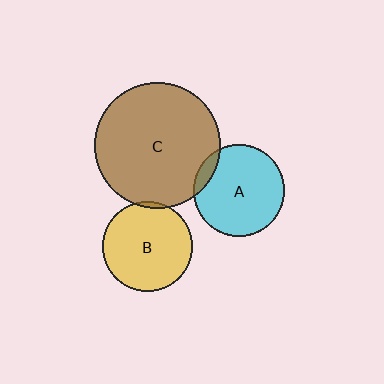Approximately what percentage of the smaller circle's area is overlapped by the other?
Approximately 10%.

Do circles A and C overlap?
Yes.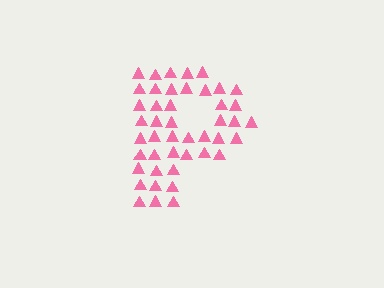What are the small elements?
The small elements are triangles.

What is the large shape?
The large shape is the letter P.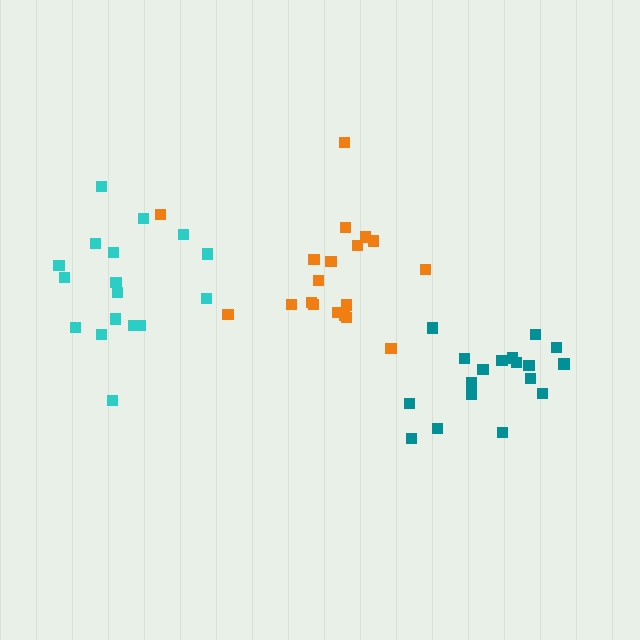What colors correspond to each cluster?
The clusters are colored: teal, orange, cyan.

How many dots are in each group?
Group 1: 18 dots, Group 2: 19 dots, Group 3: 17 dots (54 total).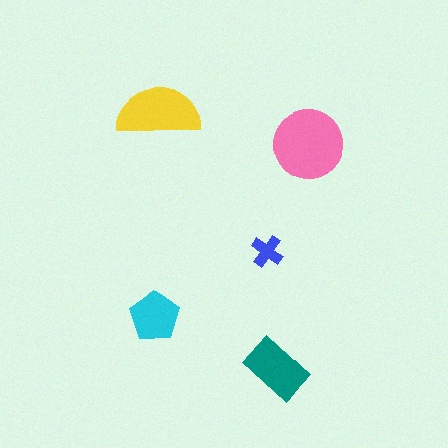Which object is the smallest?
The blue cross.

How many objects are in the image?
There are 5 objects in the image.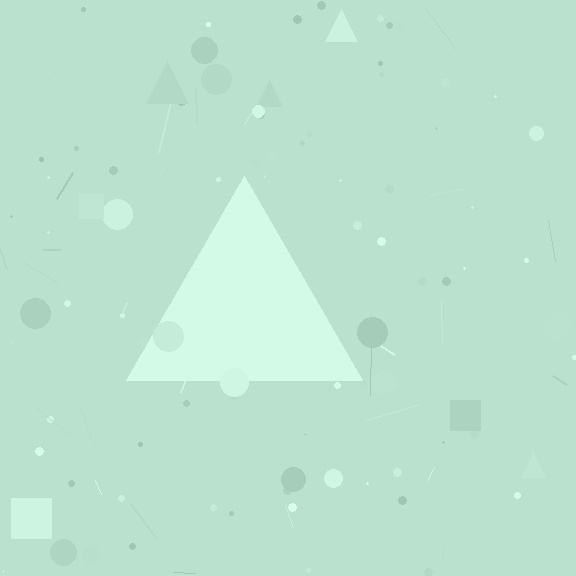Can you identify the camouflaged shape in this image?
The camouflaged shape is a triangle.